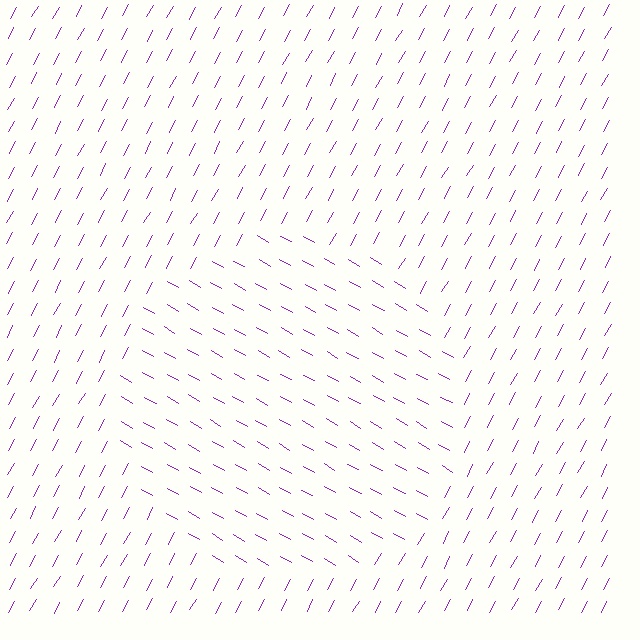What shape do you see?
I see a circle.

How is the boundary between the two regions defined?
The boundary is defined purely by a change in line orientation (approximately 89 degrees difference). All lines are the same color and thickness.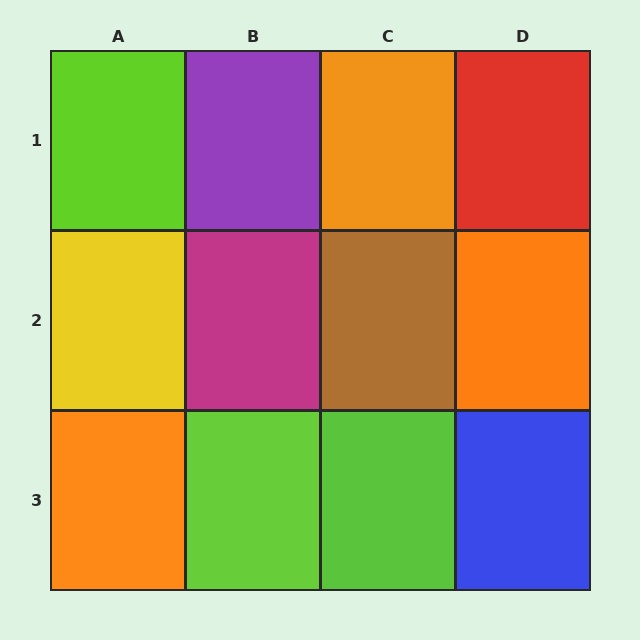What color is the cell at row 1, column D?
Red.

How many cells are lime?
3 cells are lime.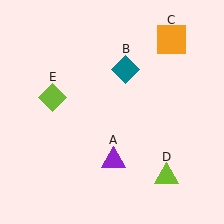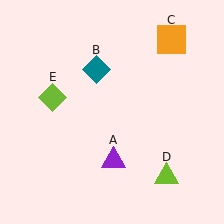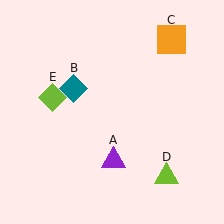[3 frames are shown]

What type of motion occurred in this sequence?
The teal diamond (object B) rotated counterclockwise around the center of the scene.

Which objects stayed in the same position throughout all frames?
Purple triangle (object A) and orange square (object C) and lime triangle (object D) and lime diamond (object E) remained stationary.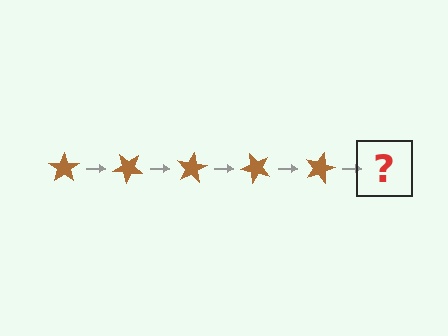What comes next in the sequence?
The next element should be a brown star rotated 200 degrees.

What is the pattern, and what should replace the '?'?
The pattern is that the star rotates 40 degrees each step. The '?' should be a brown star rotated 200 degrees.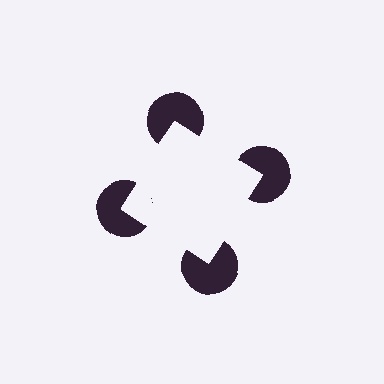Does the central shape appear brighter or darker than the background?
It typically appears slightly brighter than the background, even though no actual brightness change is drawn.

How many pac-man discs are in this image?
There are 4 — one at each vertex of the illusory square.